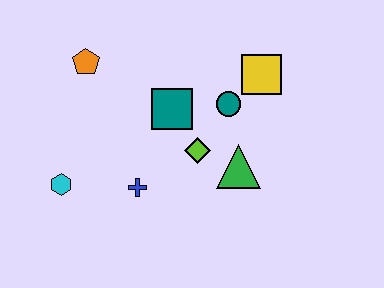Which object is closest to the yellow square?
The teal circle is closest to the yellow square.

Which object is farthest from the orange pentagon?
The green triangle is farthest from the orange pentagon.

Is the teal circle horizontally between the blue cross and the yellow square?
Yes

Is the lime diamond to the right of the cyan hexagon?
Yes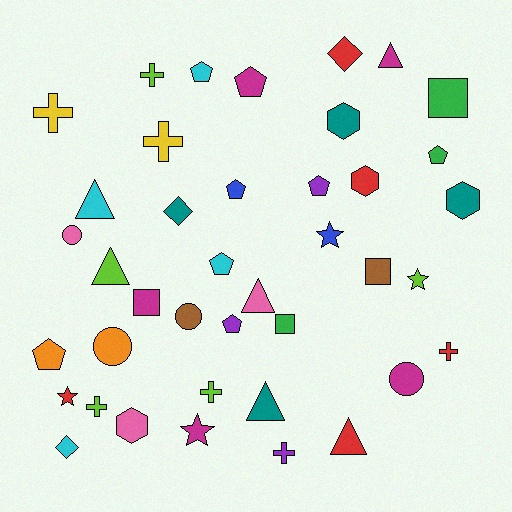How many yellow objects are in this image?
There are 2 yellow objects.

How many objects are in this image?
There are 40 objects.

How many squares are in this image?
There are 4 squares.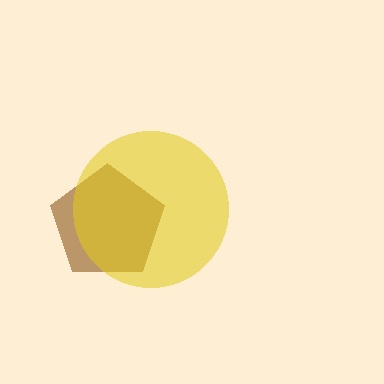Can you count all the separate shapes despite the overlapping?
Yes, there are 2 separate shapes.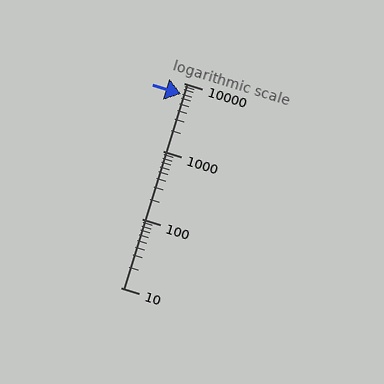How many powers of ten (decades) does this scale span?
The scale spans 3 decades, from 10 to 10000.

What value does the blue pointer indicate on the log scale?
The pointer indicates approximately 7000.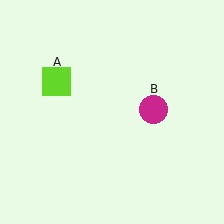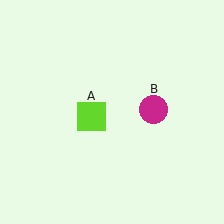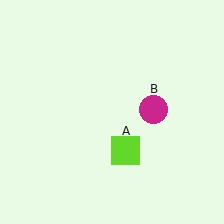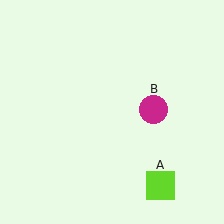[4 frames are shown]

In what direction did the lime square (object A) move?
The lime square (object A) moved down and to the right.